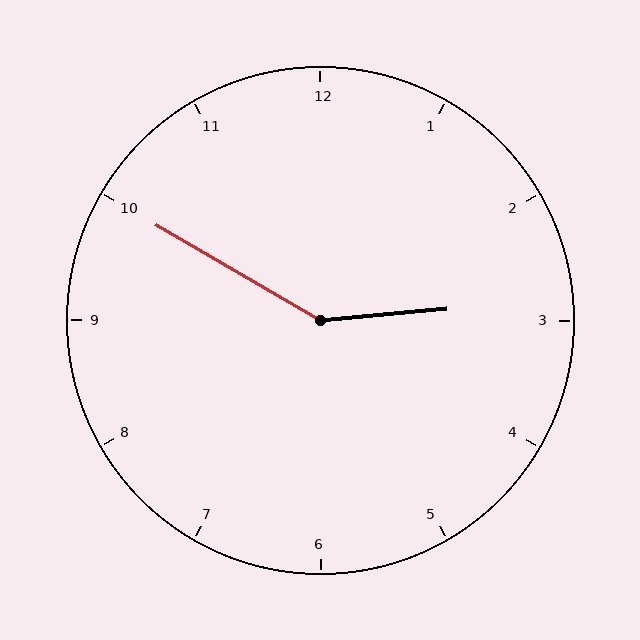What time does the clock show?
2:50.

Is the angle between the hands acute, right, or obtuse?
It is obtuse.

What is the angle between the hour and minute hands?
Approximately 145 degrees.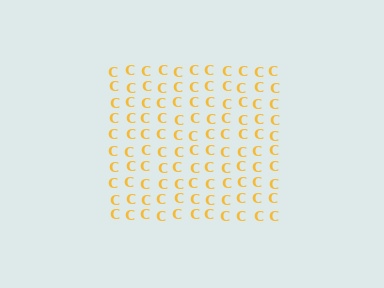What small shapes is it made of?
It is made of small letter C's.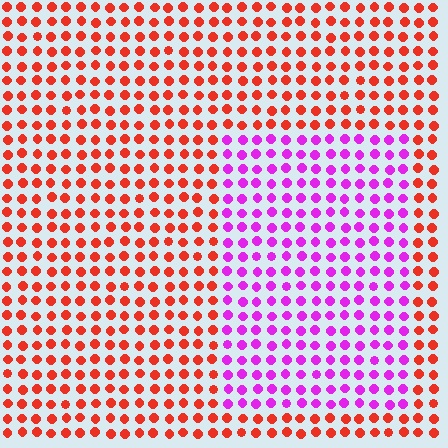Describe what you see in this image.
The image is filled with small red elements in a uniform arrangement. A rectangle-shaped region is visible where the elements are tinted to a slightly different hue, forming a subtle color boundary.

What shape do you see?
I see a rectangle.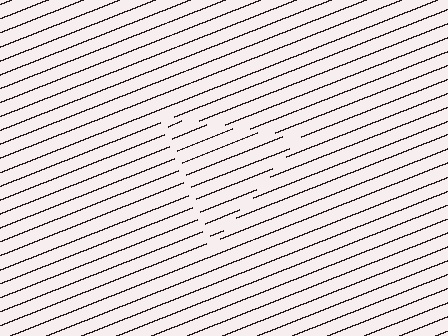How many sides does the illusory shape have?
3 sides — the line-ends trace a triangle.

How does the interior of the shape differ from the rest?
The interior of the shape contains the same grating, shifted by half a period — the contour is defined by the phase discontinuity where line-ends from the inner and outer gratings abut.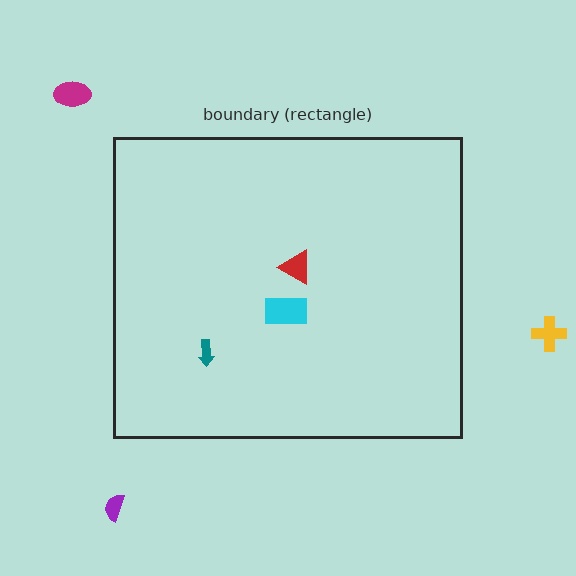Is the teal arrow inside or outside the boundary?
Inside.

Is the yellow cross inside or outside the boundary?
Outside.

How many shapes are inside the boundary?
3 inside, 3 outside.